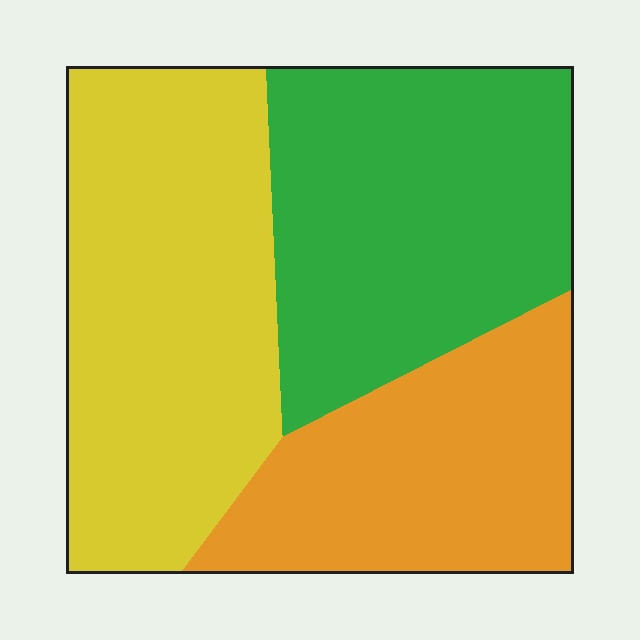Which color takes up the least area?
Orange, at roughly 25%.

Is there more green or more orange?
Green.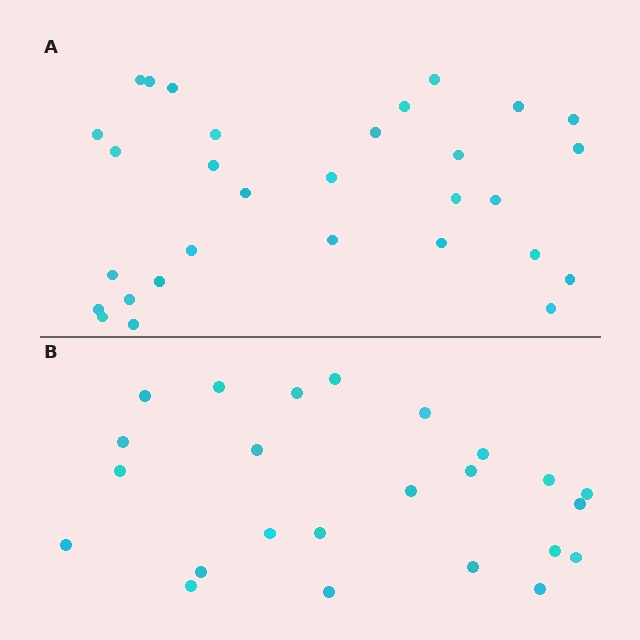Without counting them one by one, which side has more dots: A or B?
Region A (the top region) has more dots.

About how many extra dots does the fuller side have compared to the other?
Region A has about 6 more dots than region B.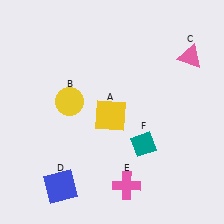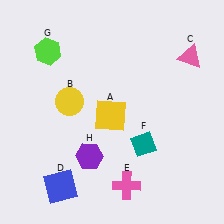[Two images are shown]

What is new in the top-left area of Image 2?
A lime hexagon (G) was added in the top-left area of Image 2.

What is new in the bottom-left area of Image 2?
A purple hexagon (H) was added in the bottom-left area of Image 2.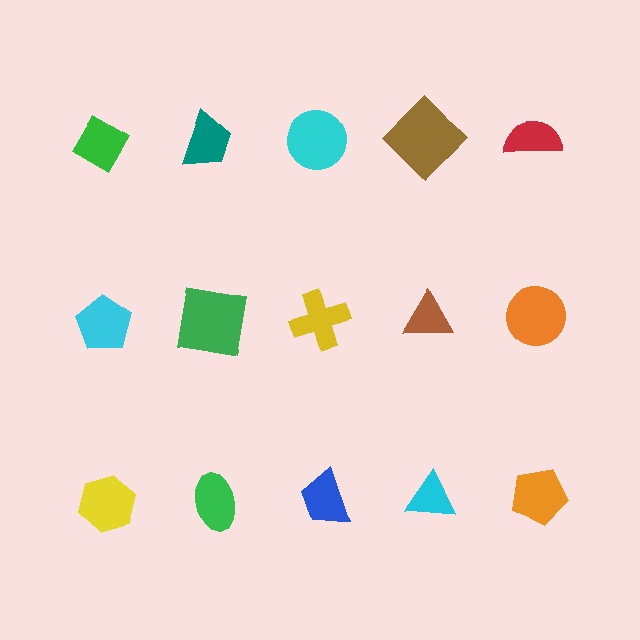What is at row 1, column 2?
A teal trapezoid.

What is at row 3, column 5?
An orange pentagon.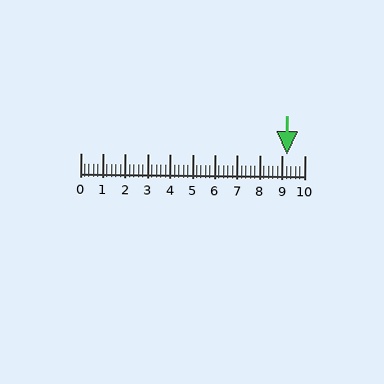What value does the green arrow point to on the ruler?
The green arrow points to approximately 9.2.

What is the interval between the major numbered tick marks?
The major tick marks are spaced 1 units apart.